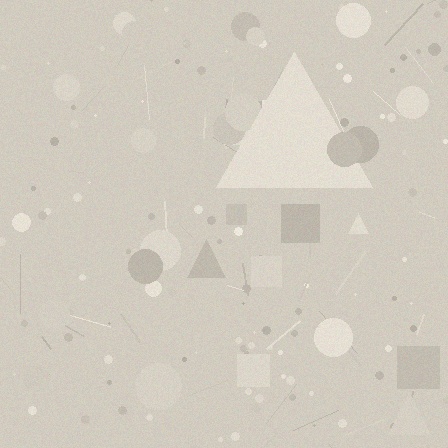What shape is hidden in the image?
A triangle is hidden in the image.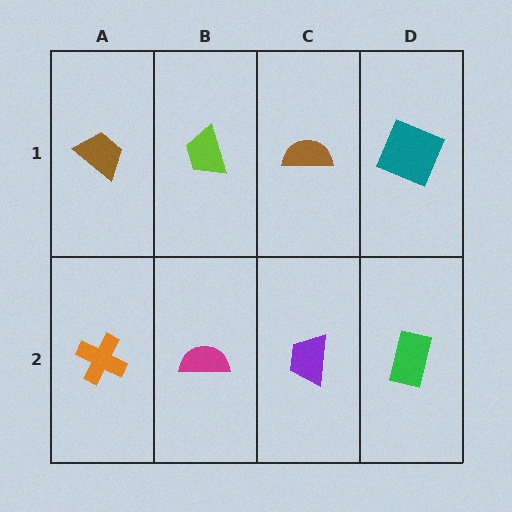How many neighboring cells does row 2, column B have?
3.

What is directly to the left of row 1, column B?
A brown trapezoid.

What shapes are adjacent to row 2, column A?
A brown trapezoid (row 1, column A), a magenta semicircle (row 2, column B).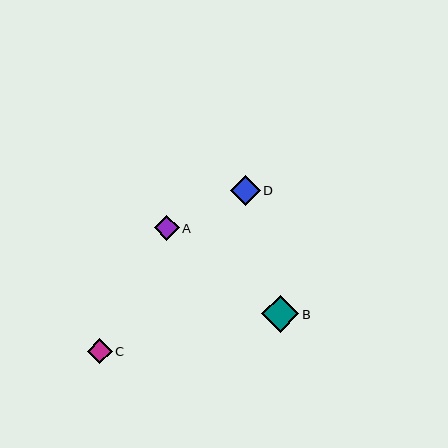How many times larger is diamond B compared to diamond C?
Diamond B is approximately 1.5 times the size of diamond C.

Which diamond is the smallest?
Diamond C is the smallest with a size of approximately 25 pixels.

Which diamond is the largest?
Diamond B is the largest with a size of approximately 37 pixels.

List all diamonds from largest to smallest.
From largest to smallest: B, D, A, C.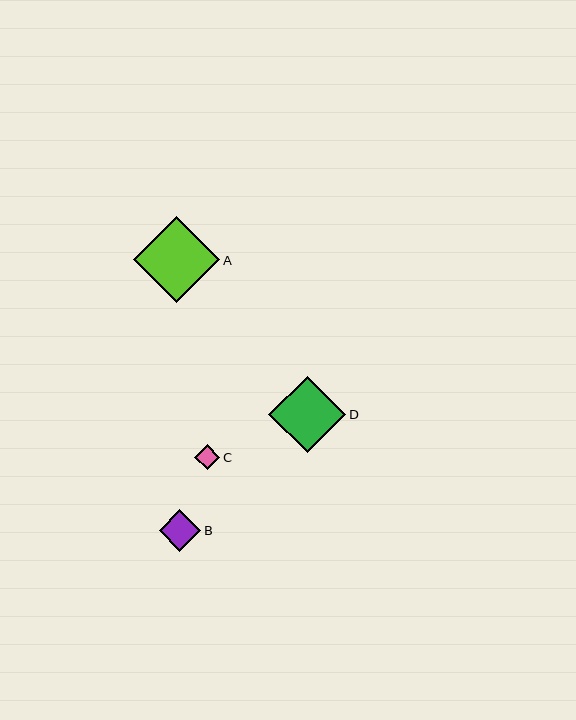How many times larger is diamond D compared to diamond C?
Diamond D is approximately 3.0 times the size of diamond C.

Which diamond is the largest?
Diamond A is the largest with a size of approximately 86 pixels.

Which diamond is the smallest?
Diamond C is the smallest with a size of approximately 25 pixels.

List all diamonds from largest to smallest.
From largest to smallest: A, D, B, C.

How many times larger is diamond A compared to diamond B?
Diamond A is approximately 2.1 times the size of diamond B.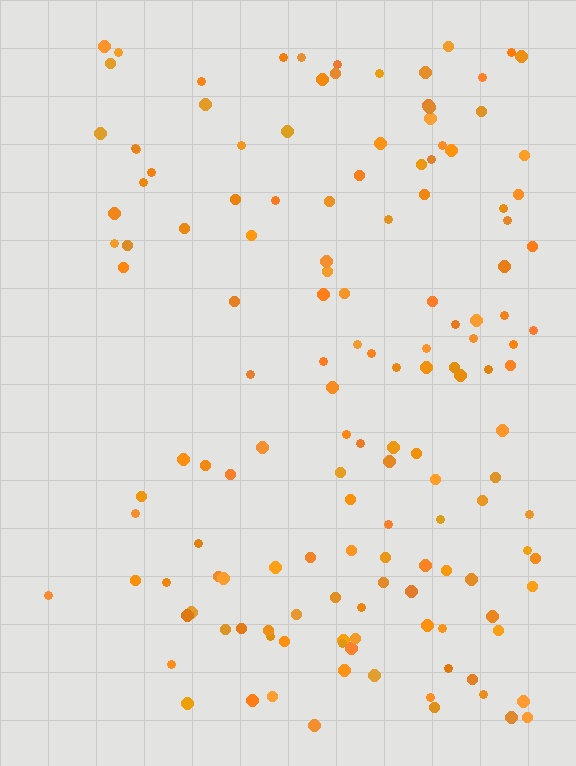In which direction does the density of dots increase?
From left to right, with the right side densest.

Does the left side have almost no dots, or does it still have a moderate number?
Still a moderate number, just noticeably fewer than the right.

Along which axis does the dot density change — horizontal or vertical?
Horizontal.